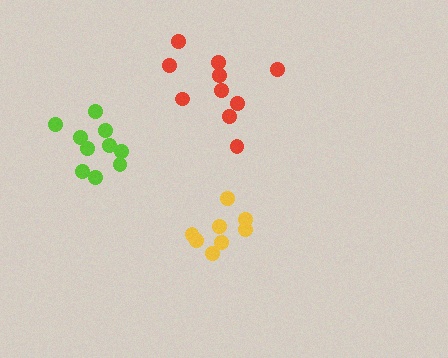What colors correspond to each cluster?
The clusters are colored: yellow, lime, red.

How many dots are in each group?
Group 1: 8 dots, Group 2: 10 dots, Group 3: 10 dots (28 total).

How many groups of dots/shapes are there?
There are 3 groups.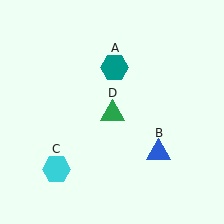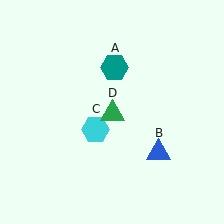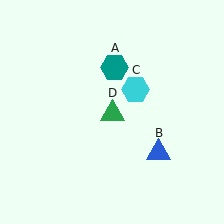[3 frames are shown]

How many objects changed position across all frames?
1 object changed position: cyan hexagon (object C).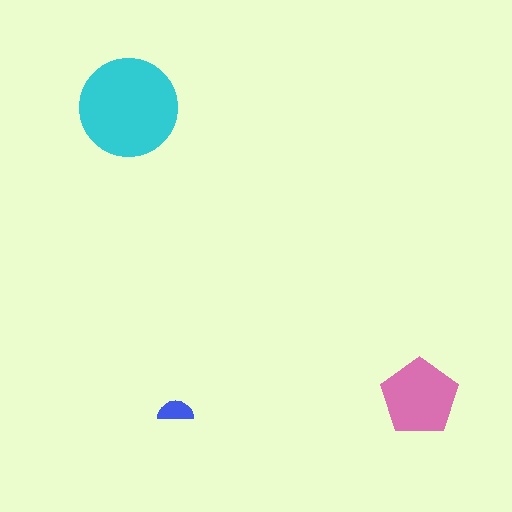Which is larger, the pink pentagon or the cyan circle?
The cyan circle.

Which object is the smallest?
The blue semicircle.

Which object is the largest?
The cyan circle.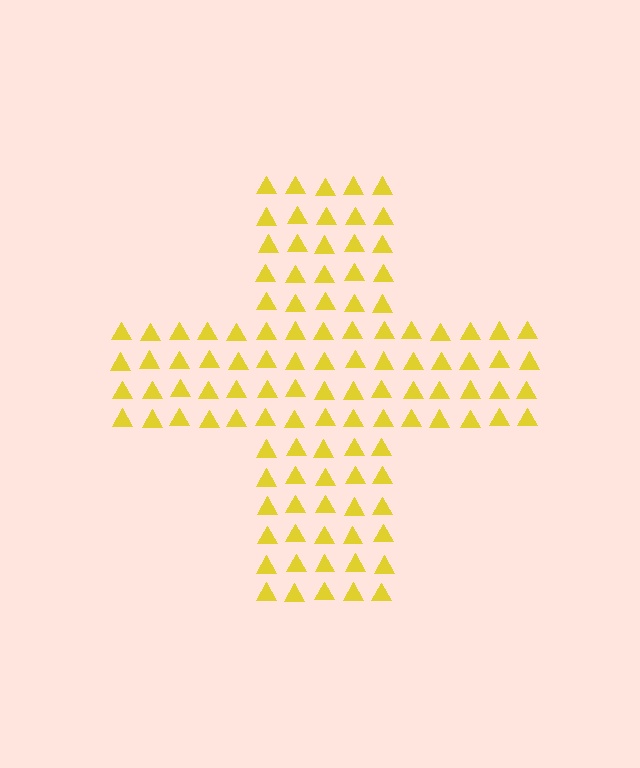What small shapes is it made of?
It is made of small triangles.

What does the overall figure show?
The overall figure shows a cross.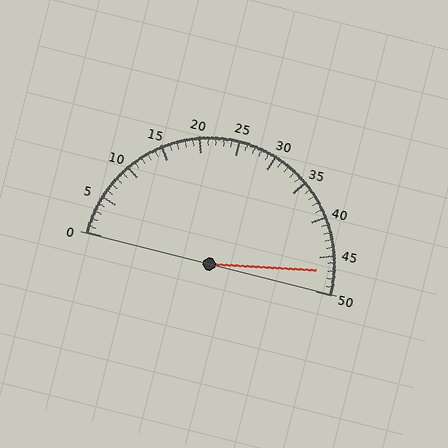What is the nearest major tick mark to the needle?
The nearest major tick mark is 45.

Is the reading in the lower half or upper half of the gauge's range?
The reading is in the upper half of the range (0 to 50).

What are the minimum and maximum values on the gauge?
The gauge ranges from 0 to 50.